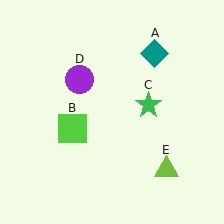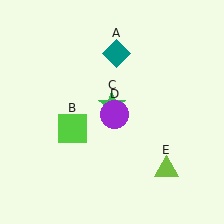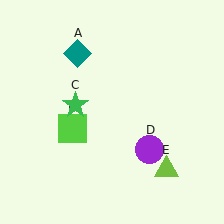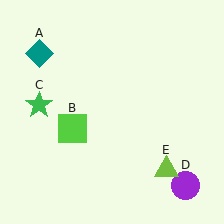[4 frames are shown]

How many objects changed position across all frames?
3 objects changed position: teal diamond (object A), green star (object C), purple circle (object D).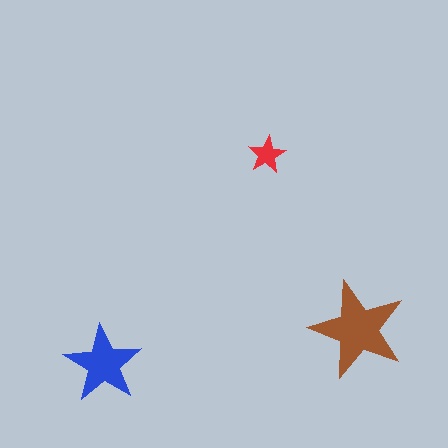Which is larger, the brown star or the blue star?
The brown one.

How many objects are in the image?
There are 3 objects in the image.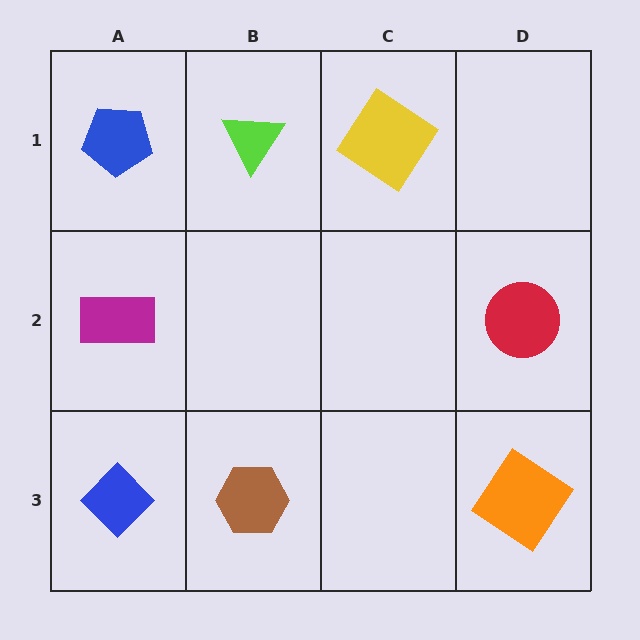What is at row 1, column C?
A yellow diamond.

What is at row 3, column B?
A brown hexagon.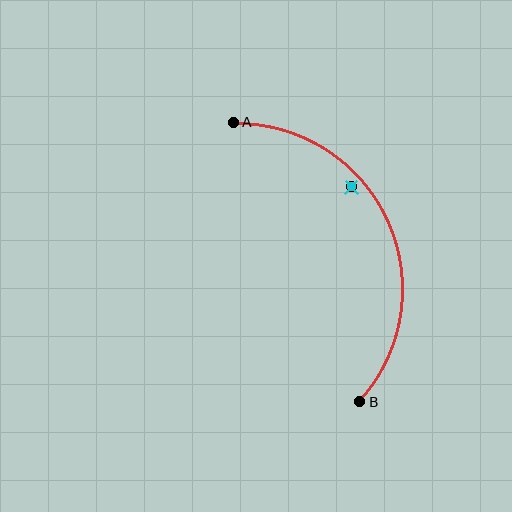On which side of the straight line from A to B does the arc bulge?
The arc bulges to the right of the straight line connecting A and B.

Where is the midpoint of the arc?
The arc midpoint is the point on the curve farthest from the straight line joining A and B. It sits to the right of that line.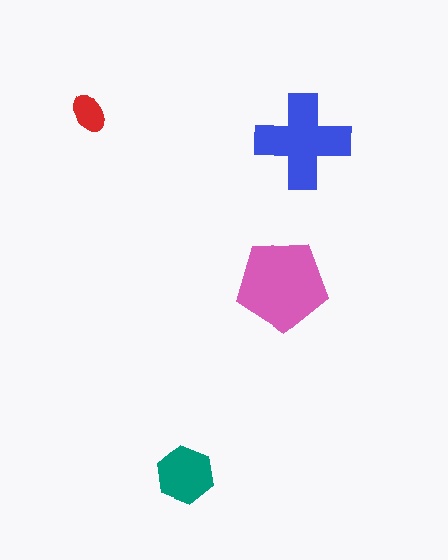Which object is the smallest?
The red ellipse.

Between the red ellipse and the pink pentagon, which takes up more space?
The pink pentagon.